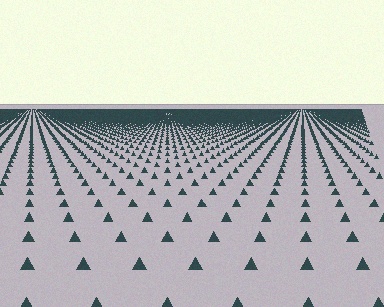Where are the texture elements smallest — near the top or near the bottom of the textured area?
Near the top.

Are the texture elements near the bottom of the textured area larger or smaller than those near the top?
Larger. Near the bottom, elements are closer to the viewer and appear at a bigger on-screen size.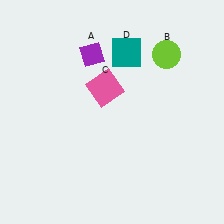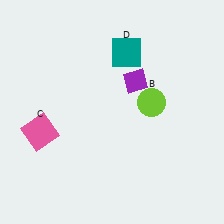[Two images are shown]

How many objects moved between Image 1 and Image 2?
3 objects moved between the two images.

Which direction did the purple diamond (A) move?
The purple diamond (A) moved right.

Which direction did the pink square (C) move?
The pink square (C) moved left.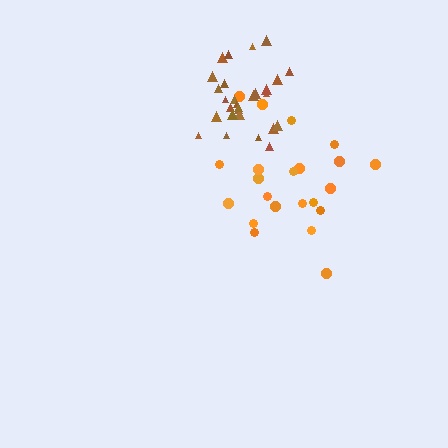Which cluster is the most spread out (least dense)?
Orange.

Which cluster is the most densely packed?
Brown.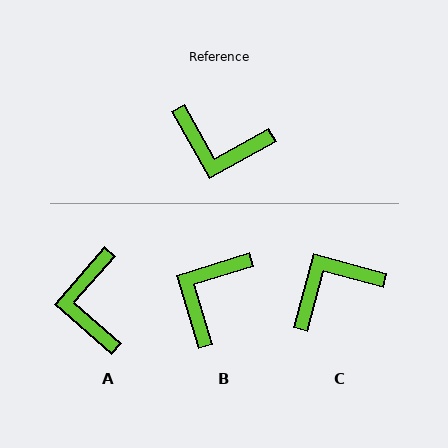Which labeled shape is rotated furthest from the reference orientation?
C, about 135 degrees away.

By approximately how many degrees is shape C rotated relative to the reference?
Approximately 135 degrees clockwise.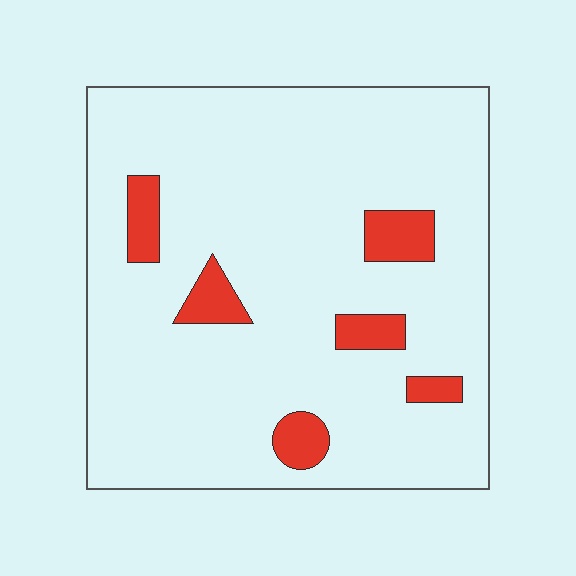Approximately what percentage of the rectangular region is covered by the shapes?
Approximately 10%.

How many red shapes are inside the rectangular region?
6.